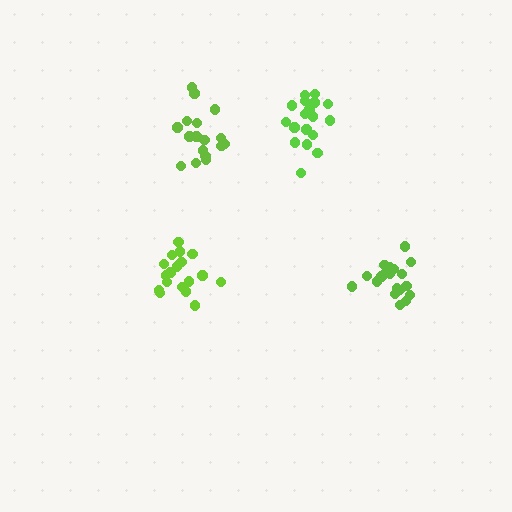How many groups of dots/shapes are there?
There are 4 groups.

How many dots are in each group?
Group 1: 17 dots, Group 2: 18 dots, Group 3: 20 dots, Group 4: 18 dots (73 total).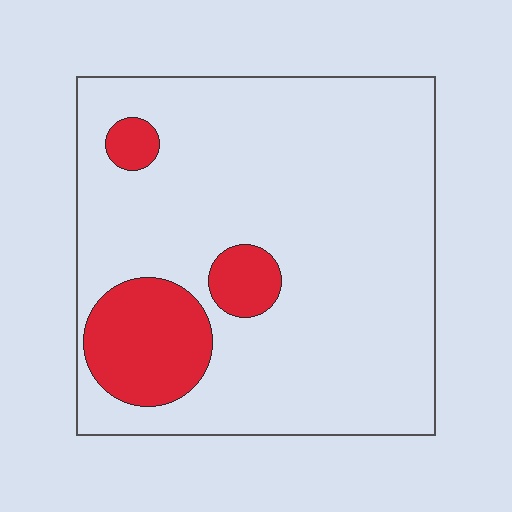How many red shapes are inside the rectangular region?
3.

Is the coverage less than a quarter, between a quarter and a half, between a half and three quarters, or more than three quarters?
Less than a quarter.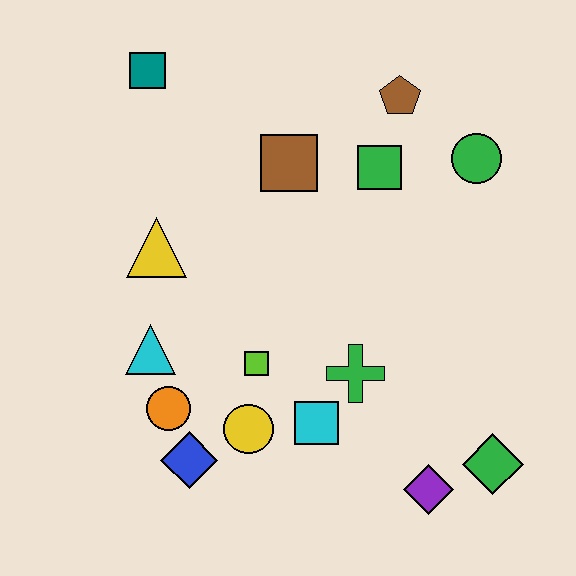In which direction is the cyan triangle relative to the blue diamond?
The cyan triangle is above the blue diamond.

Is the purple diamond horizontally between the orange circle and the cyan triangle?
No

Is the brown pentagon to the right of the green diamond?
No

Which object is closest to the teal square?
The brown square is closest to the teal square.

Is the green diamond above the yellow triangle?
No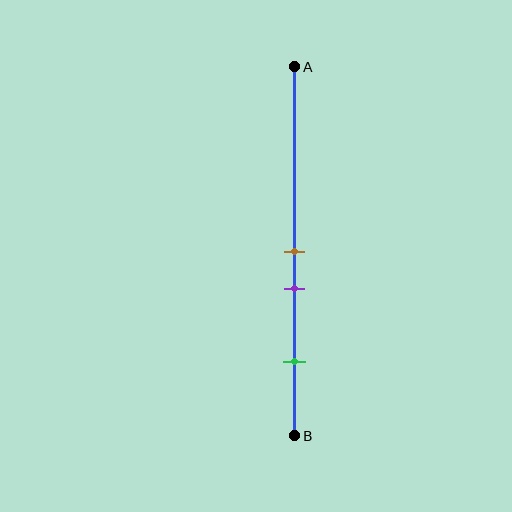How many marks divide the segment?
There are 3 marks dividing the segment.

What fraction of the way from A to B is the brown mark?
The brown mark is approximately 50% (0.5) of the way from A to B.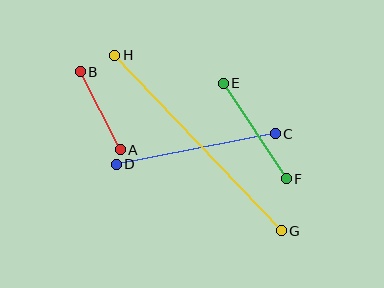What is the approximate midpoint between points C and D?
The midpoint is at approximately (196, 149) pixels.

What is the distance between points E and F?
The distance is approximately 114 pixels.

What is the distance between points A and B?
The distance is approximately 87 pixels.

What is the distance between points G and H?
The distance is approximately 242 pixels.